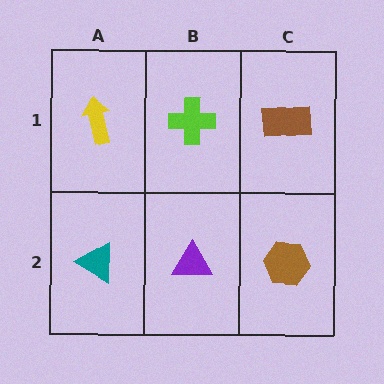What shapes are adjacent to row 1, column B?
A purple triangle (row 2, column B), a yellow arrow (row 1, column A), a brown rectangle (row 1, column C).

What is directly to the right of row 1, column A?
A lime cross.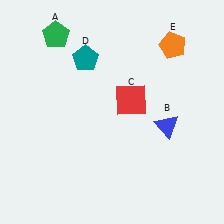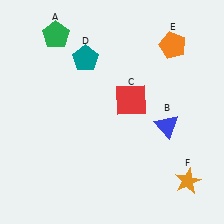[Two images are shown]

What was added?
An orange star (F) was added in Image 2.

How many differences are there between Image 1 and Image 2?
There is 1 difference between the two images.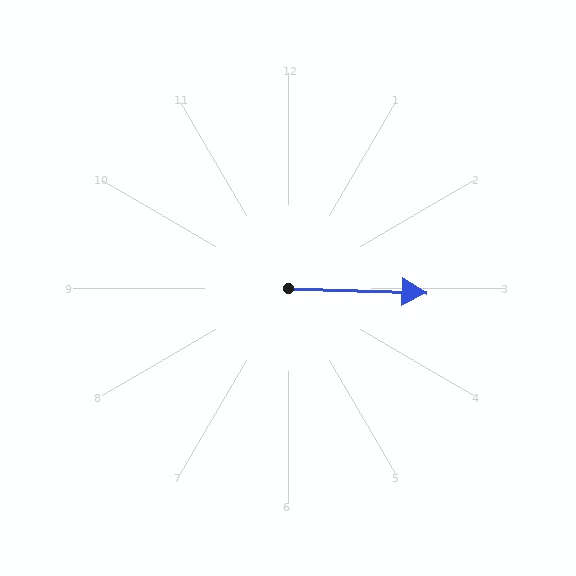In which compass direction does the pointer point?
East.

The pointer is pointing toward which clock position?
Roughly 3 o'clock.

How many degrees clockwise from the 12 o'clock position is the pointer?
Approximately 92 degrees.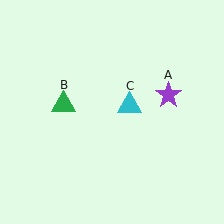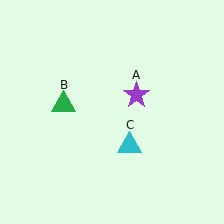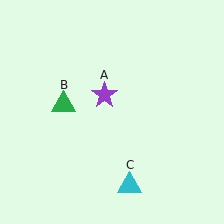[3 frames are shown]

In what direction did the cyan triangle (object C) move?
The cyan triangle (object C) moved down.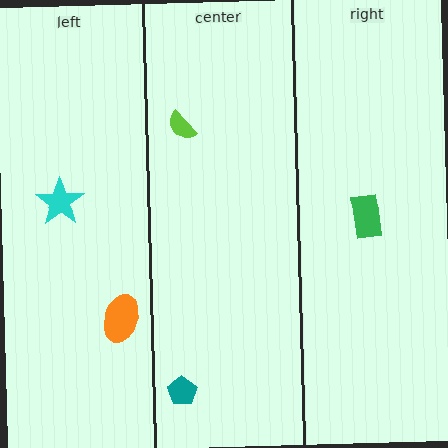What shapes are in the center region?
The teal pentagon, the lime semicircle.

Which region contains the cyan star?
The left region.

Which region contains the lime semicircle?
The center region.